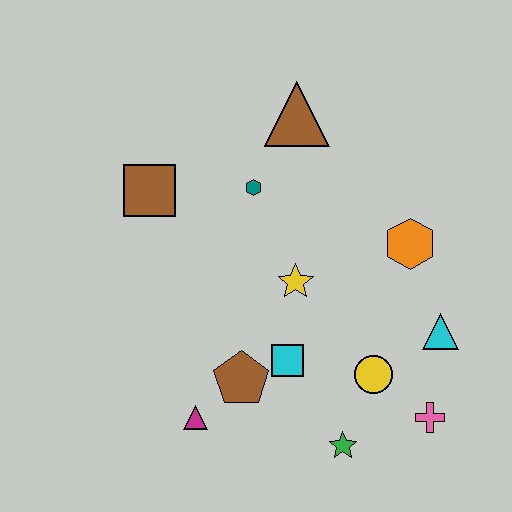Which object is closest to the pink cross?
The yellow circle is closest to the pink cross.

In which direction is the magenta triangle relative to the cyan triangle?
The magenta triangle is to the left of the cyan triangle.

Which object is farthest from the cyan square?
The brown triangle is farthest from the cyan square.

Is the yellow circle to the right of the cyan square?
Yes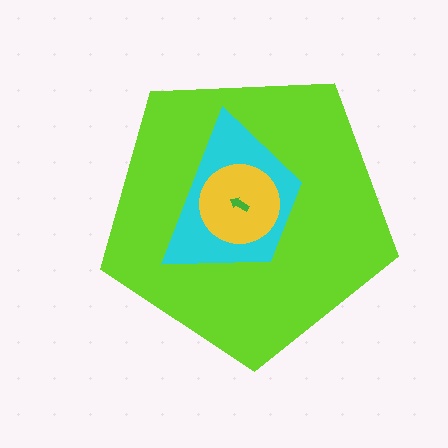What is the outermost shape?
The lime pentagon.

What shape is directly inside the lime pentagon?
The cyan trapezoid.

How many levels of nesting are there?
4.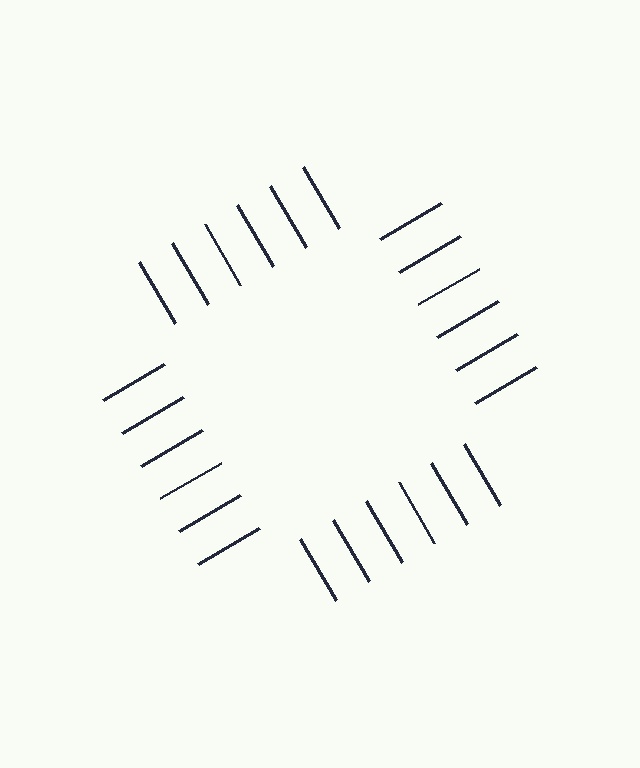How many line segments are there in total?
24 — 6 along each of the 4 edges.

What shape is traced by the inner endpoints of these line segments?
An illusory square — the line segments terminate on its edges but no continuous stroke is drawn.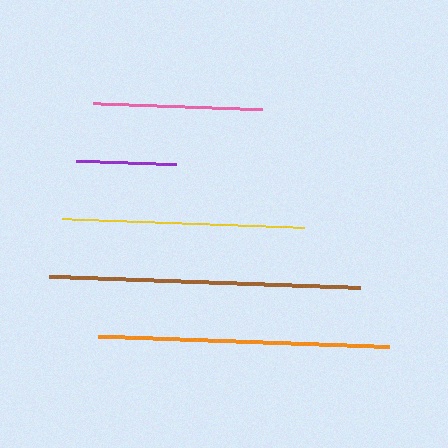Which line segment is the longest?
The brown line is the longest at approximately 311 pixels.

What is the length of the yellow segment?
The yellow segment is approximately 242 pixels long.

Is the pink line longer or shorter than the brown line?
The brown line is longer than the pink line.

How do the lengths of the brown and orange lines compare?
The brown and orange lines are approximately the same length.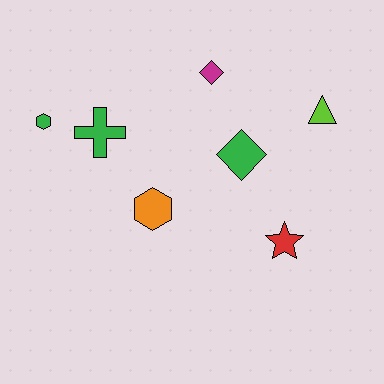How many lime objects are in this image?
There is 1 lime object.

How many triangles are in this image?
There is 1 triangle.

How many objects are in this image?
There are 7 objects.